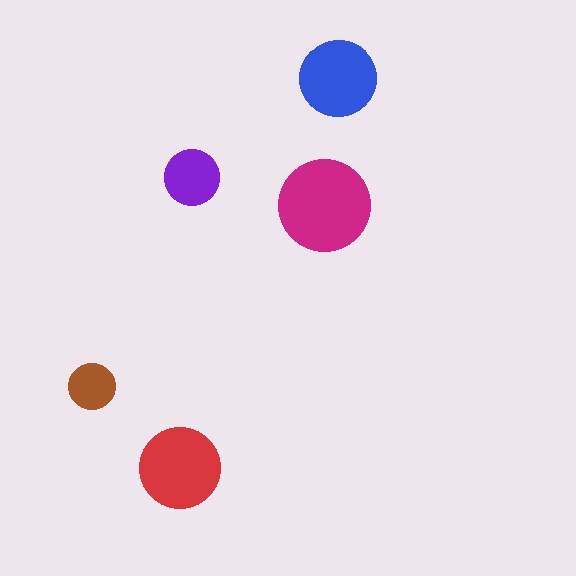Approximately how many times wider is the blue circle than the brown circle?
About 1.5 times wider.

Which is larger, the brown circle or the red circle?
The red one.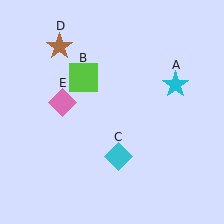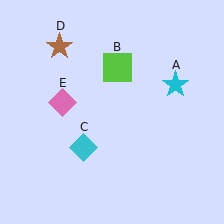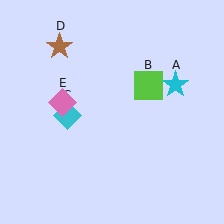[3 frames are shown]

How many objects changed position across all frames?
2 objects changed position: lime square (object B), cyan diamond (object C).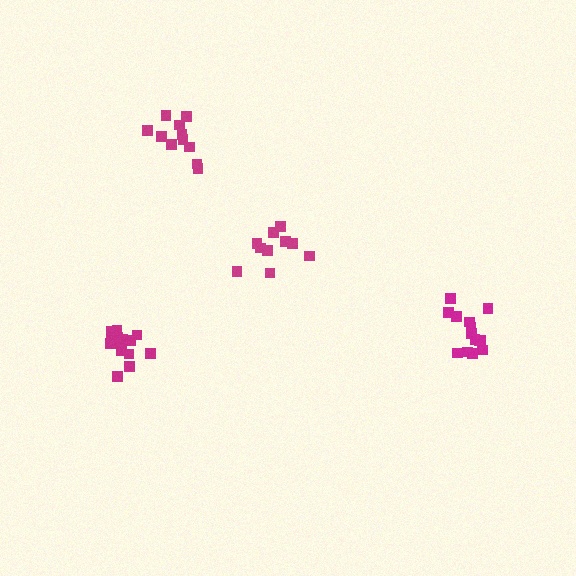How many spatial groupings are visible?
There are 4 spatial groupings.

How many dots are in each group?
Group 1: 16 dots, Group 2: 14 dots, Group 3: 10 dots, Group 4: 11 dots (51 total).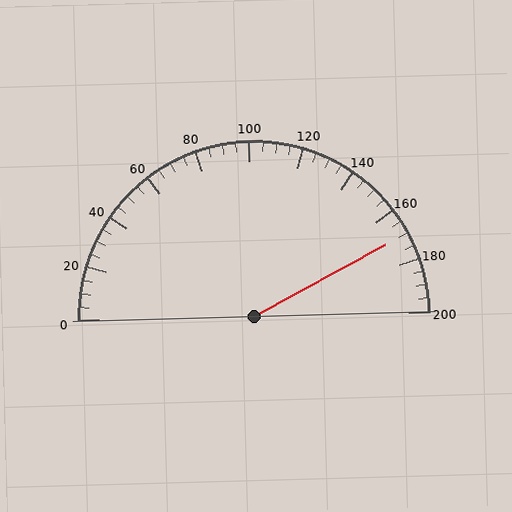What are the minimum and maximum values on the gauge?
The gauge ranges from 0 to 200.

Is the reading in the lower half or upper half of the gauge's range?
The reading is in the upper half of the range (0 to 200).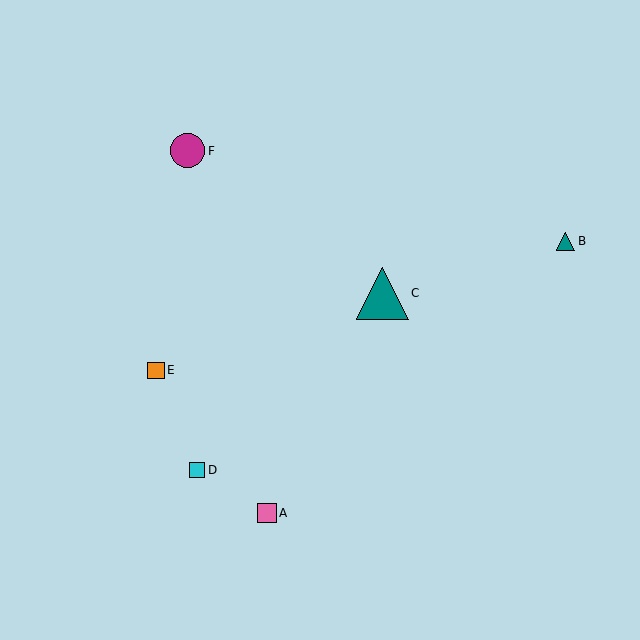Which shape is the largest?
The teal triangle (labeled C) is the largest.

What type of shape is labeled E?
Shape E is an orange square.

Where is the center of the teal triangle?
The center of the teal triangle is at (566, 241).